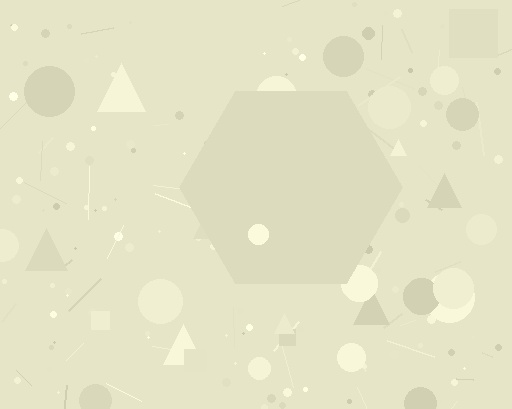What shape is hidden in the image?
A hexagon is hidden in the image.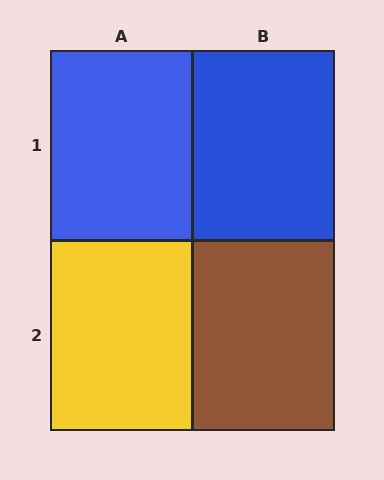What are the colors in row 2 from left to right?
Yellow, brown.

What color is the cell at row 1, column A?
Blue.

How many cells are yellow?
1 cell is yellow.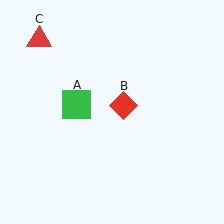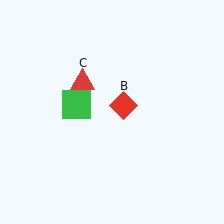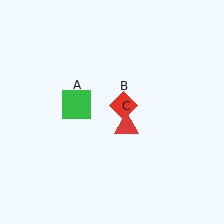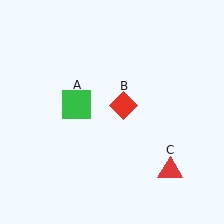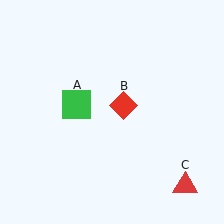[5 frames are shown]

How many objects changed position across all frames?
1 object changed position: red triangle (object C).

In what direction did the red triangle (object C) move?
The red triangle (object C) moved down and to the right.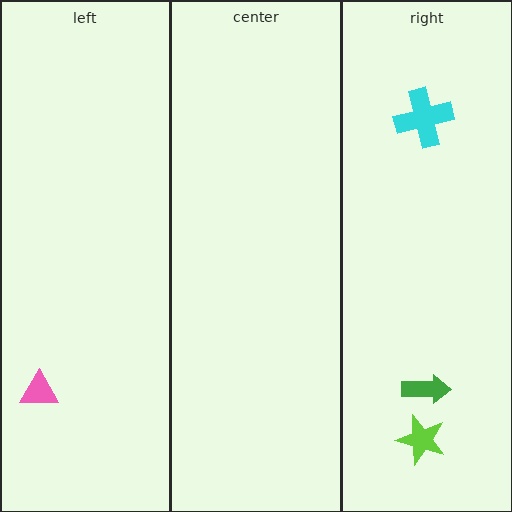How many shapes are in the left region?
1.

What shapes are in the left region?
The pink triangle.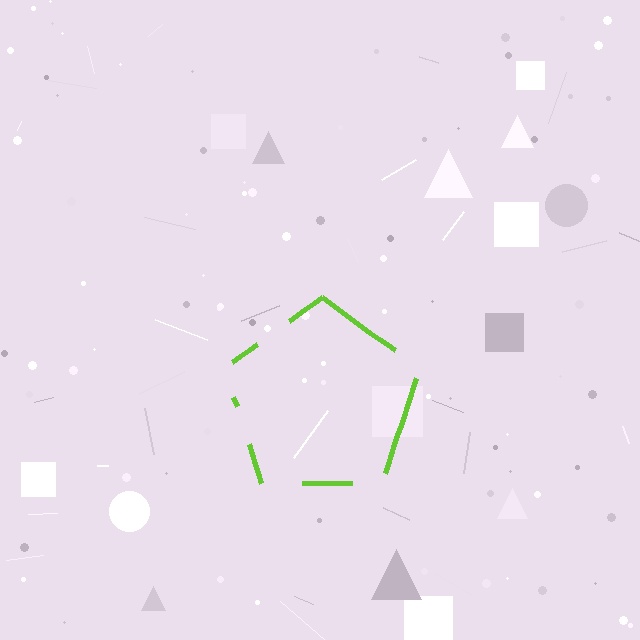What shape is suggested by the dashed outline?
The dashed outline suggests a pentagon.